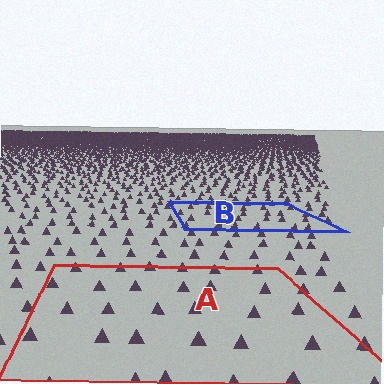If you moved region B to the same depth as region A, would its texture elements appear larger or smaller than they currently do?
They would appear larger. At a closer depth, the same texture elements are projected at a bigger on-screen size.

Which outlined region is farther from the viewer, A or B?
Region B is farther from the viewer — the texture elements inside it appear smaller and more densely packed.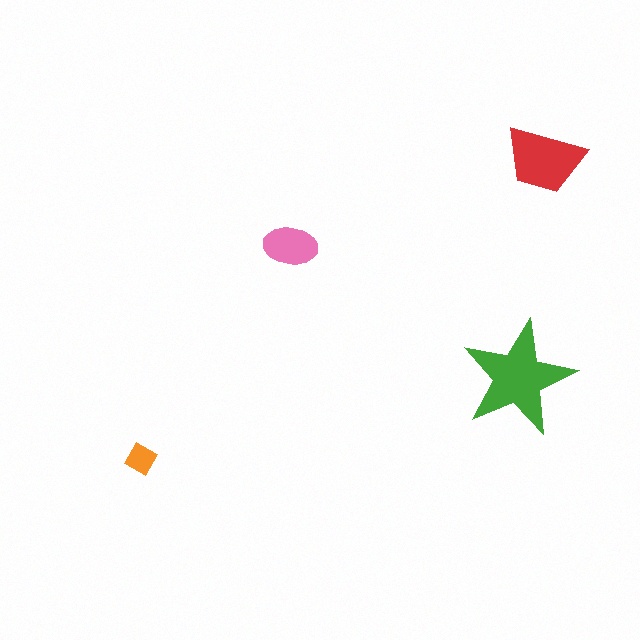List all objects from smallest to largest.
The orange diamond, the pink ellipse, the red trapezoid, the green star.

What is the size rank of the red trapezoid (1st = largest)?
2nd.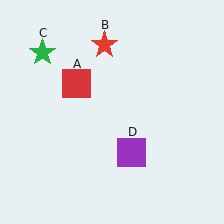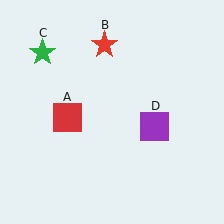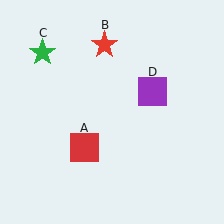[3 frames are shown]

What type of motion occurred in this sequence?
The red square (object A), purple square (object D) rotated counterclockwise around the center of the scene.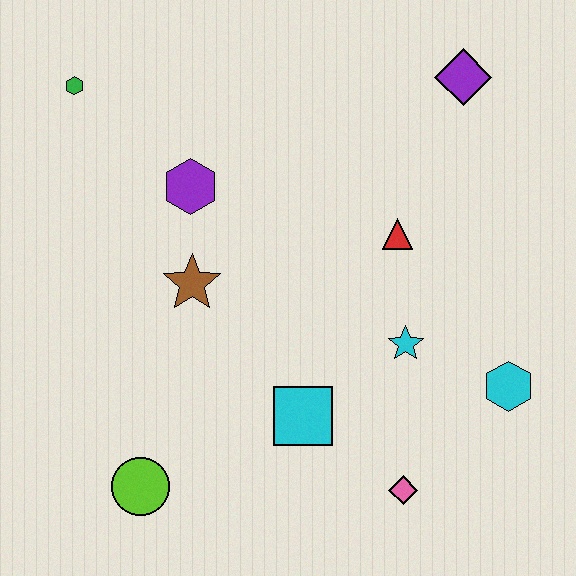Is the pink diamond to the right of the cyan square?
Yes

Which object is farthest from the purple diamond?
The lime circle is farthest from the purple diamond.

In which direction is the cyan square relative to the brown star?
The cyan square is below the brown star.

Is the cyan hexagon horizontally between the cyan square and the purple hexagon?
No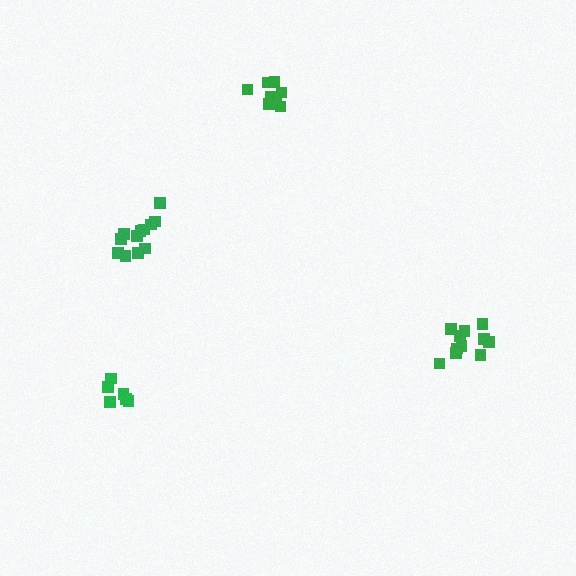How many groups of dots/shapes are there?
There are 4 groups.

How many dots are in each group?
Group 1: 11 dots, Group 2: 12 dots, Group 3: 8 dots, Group 4: 6 dots (37 total).